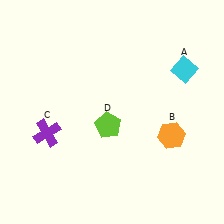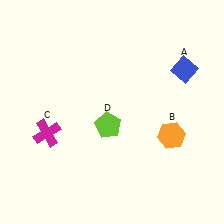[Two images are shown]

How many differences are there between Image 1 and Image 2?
There are 2 differences between the two images.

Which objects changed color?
A changed from cyan to blue. C changed from purple to magenta.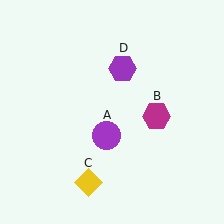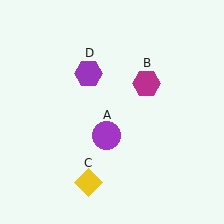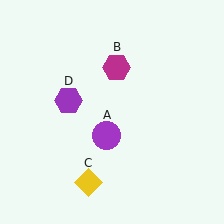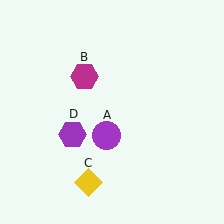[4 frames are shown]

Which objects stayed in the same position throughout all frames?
Purple circle (object A) and yellow diamond (object C) remained stationary.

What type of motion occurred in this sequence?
The magenta hexagon (object B), purple hexagon (object D) rotated counterclockwise around the center of the scene.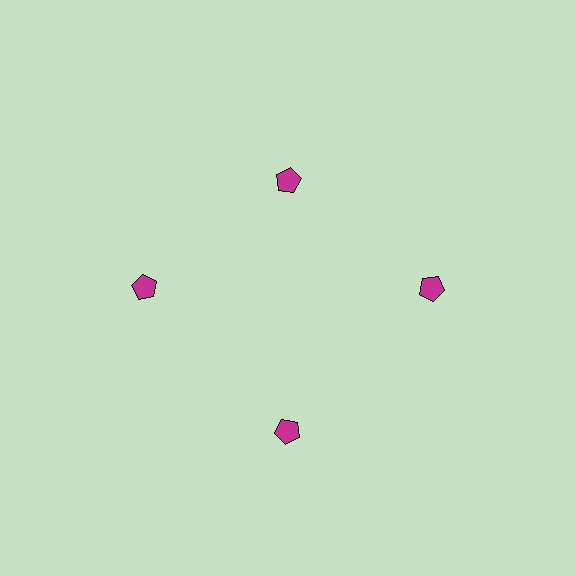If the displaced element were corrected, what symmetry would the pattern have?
It would have 4-fold rotational symmetry — the pattern would map onto itself every 90 degrees.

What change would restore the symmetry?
The symmetry would be restored by moving it outward, back onto the ring so that all 4 pentagons sit at equal angles and equal distance from the center.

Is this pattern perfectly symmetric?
No. The 4 magenta pentagons are arranged in a ring, but one element near the 12 o'clock position is pulled inward toward the center, breaking the 4-fold rotational symmetry.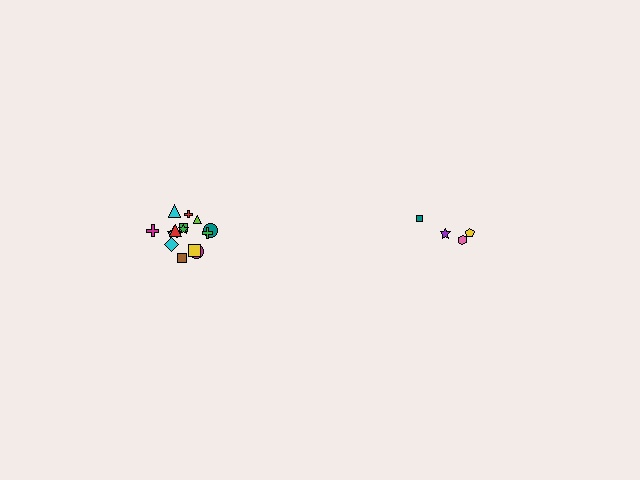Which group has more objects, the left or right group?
The left group.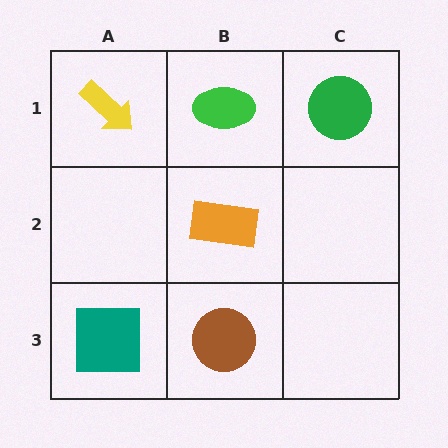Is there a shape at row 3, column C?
No, that cell is empty.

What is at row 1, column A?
A yellow arrow.